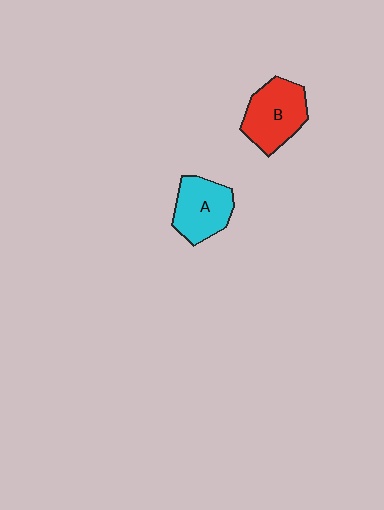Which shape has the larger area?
Shape B (red).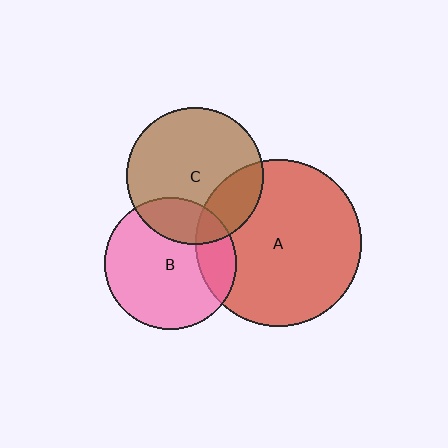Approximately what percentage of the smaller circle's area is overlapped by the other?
Approximately 20%.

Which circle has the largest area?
Circle A (red).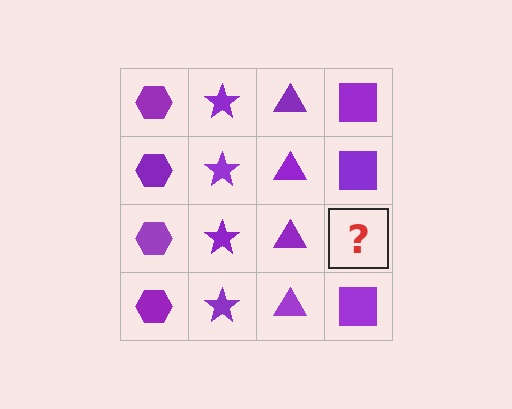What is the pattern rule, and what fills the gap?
The rule is that each column has a consistent shape. The gap should be filled with a purple square.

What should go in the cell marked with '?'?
The missing cell should contain a purple square.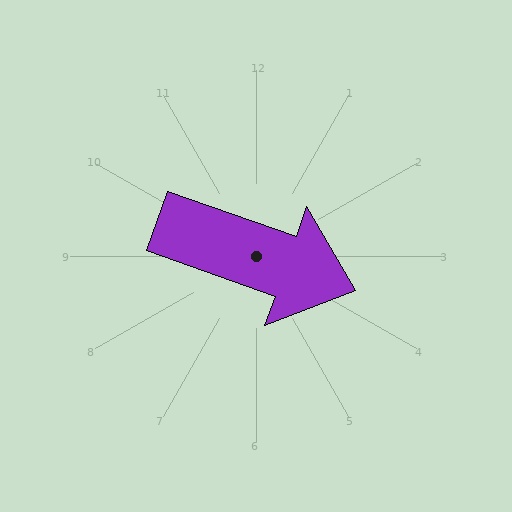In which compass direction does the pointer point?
East.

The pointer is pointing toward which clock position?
Roughly 4 o'clock.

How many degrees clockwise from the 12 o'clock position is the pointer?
Approximately 109 degrees.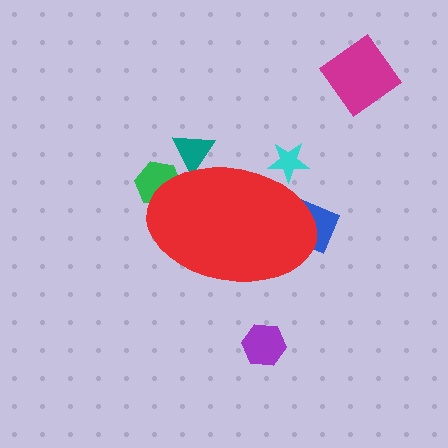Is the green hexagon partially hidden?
Yes, the green hexagon is partially hidden behind the red ellipse.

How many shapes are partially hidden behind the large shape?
4 shapes are partially hidden.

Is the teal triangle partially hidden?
Yes, the teal triangle is partially hidden behind the red ellipse.